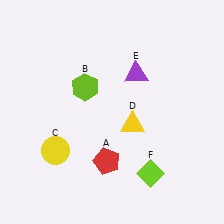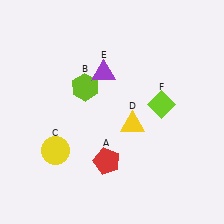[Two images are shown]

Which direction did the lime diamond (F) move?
The lime diamond (F) moved up.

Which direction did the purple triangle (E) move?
The purple triangle (E) moved left.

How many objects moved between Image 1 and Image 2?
2 objects moved between the two images.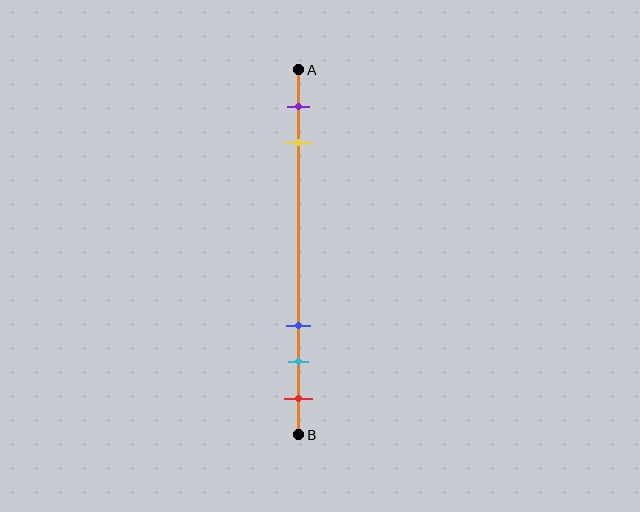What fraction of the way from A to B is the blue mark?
The blue mark is approximately 70% (0.7) of the way from A to B.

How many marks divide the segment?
There are 5 marks dividing the segment.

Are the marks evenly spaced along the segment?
No, the marks are not evenly spaced.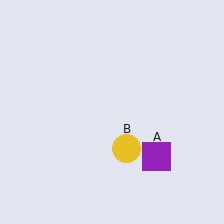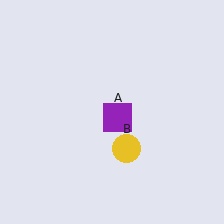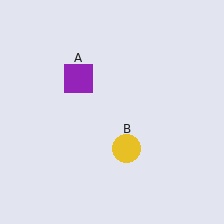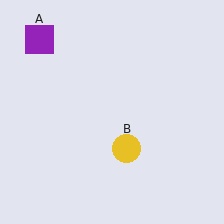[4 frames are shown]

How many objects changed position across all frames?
1 object changed position: purple square (object A).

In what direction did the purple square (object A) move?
The purple square (object A) moved up and to the left.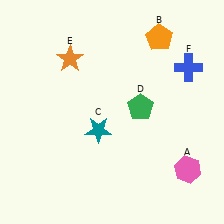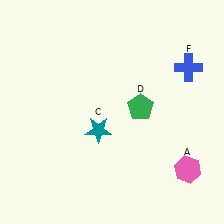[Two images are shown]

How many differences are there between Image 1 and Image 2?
There are 2 differences between the two images.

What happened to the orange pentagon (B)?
The orange pentagon (B) was removed in Image 2. It was in the top-right area of Image 1.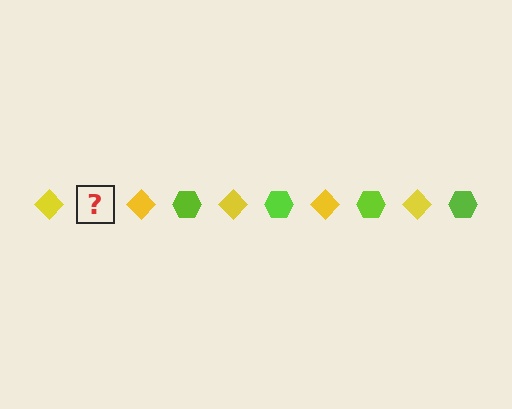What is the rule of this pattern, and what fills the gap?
The rule is that the pattern alternates between yellow diamond and lime hexagon. The gap should be filled with a lime hexagon.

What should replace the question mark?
The question mark should be replaced with a lime hexagon.